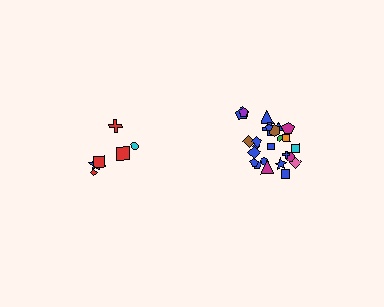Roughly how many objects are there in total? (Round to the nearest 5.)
Roughly 30 objects in total.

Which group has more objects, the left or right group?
The right group.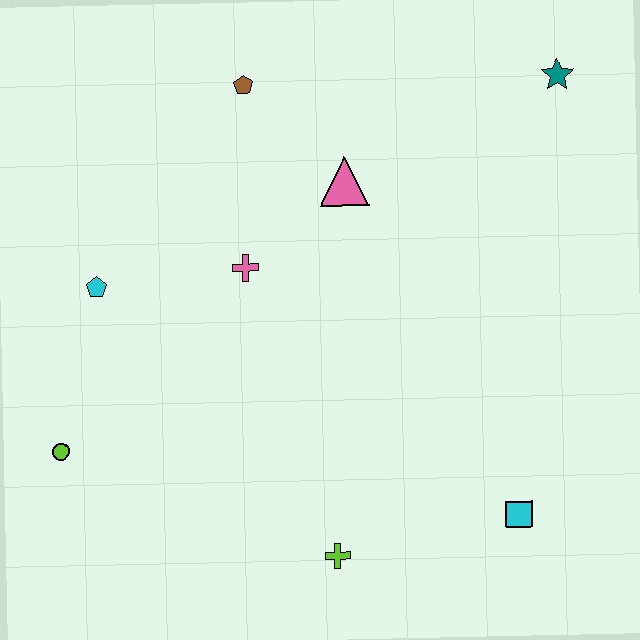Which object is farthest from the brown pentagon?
The cyan square is farthest from the brown pentagon.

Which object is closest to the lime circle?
The cyan pentagon is closest to the lime circle.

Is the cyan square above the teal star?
No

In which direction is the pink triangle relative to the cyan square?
The pink triangle is above the cyan square.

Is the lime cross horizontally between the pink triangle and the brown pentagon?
Yes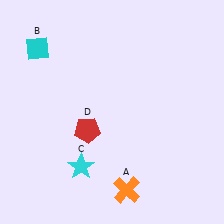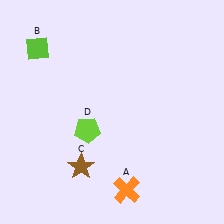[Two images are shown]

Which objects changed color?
B changed from cyan to lime. C changed from cyan to brown. D changed from red to lime.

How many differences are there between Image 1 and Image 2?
There are 3 differences between the two images.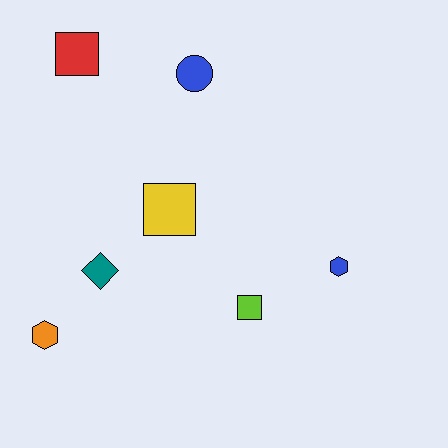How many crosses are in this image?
There are no crosses.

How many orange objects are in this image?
There is 1 orange object.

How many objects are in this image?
There are 7 objects.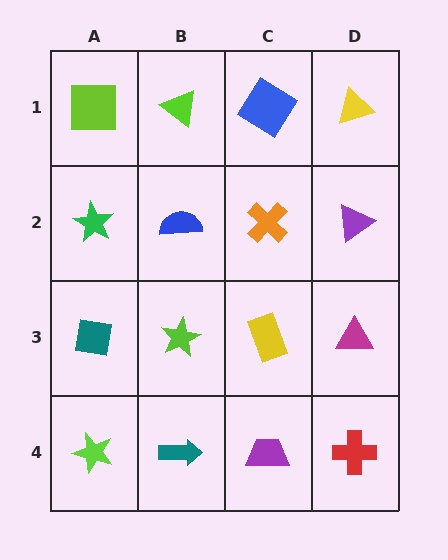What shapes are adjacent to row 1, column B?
A blue semicircle (row 2, column B), a lime square (row 1, column A), a blue diamond (row 1, column C).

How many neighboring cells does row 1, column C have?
3.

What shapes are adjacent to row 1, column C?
An orange cross (row 2, column C), a lime triangle (row 1, column B), a yellow triangle (row 1, column D).